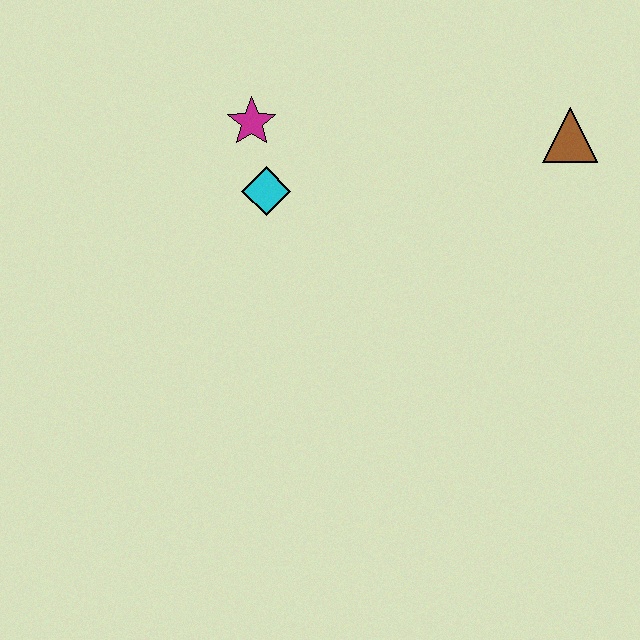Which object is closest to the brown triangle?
The cyan diamond is closest to the brown triangle.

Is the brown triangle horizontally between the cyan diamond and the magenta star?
No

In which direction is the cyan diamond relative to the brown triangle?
The cyan diamond is to the left of the brown triangle.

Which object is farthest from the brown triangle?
The magenta star is farthest from the brown triangle.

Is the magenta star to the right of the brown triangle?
No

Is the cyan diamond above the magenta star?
No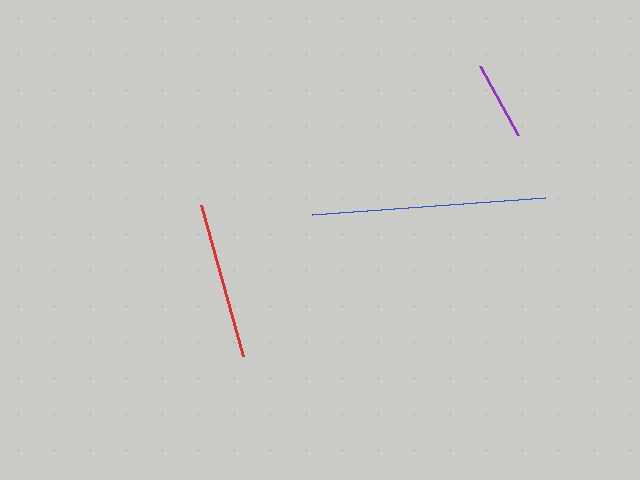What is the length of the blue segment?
The blue segment is approximately 234 pixels long.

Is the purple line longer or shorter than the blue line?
The blue line is longer than the purple line.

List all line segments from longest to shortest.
From longest to shortest: blue, red, purple.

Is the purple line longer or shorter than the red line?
The red line is longer than the purple line.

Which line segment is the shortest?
The purple line is the shortest at approximately 79 pixels.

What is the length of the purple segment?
The purple segment is approximately 79 pixels long.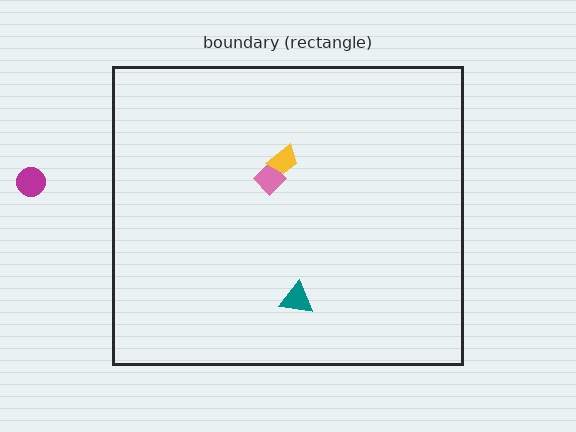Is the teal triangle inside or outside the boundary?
Inside.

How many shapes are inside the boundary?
3 inside, 1 outside.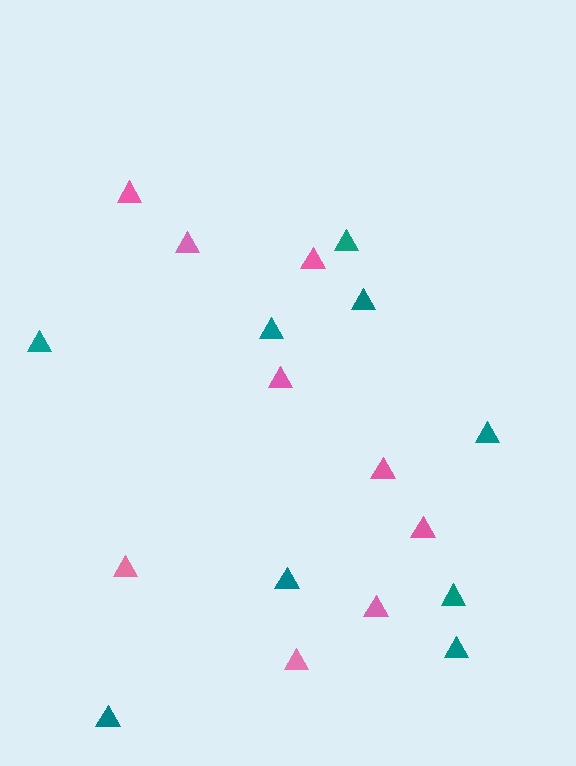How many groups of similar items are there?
There are 2 groups: one group of pink triangles (9) and one group of teal triangles (9).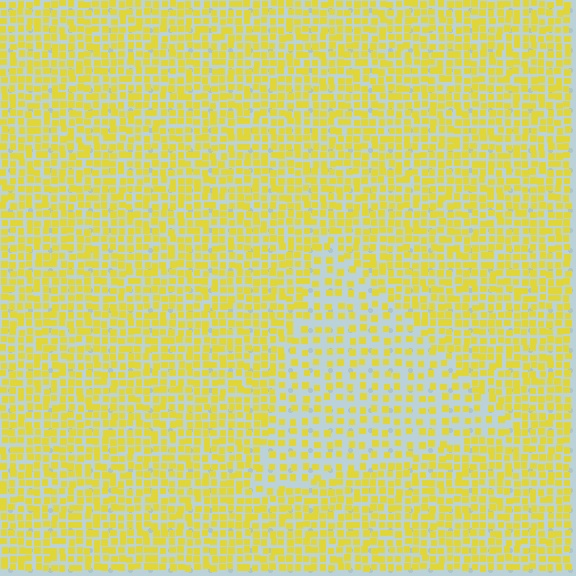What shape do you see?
I see a triangle.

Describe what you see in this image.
The image contains small yellow elements arranged at two different densities. A triangle-shaped region is visible where the elements are less densely packed than the surrounding area.